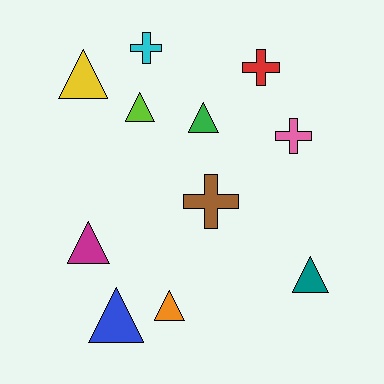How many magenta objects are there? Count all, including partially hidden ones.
There is 1 magenta object.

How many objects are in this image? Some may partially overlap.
There are 11 objects.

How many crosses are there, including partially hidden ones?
There are 4 crosses.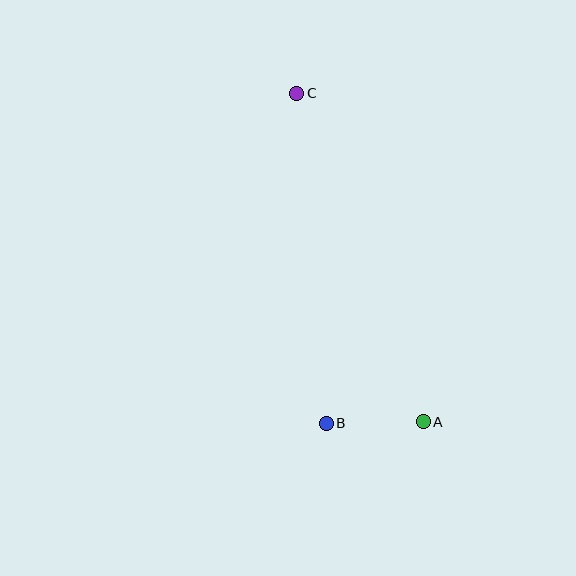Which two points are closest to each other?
Points A and B are closest to each other.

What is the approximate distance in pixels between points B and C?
The distance between B and C is approximately 331 pixels.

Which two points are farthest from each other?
Points A and C are farthest from each other.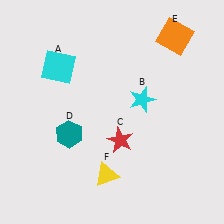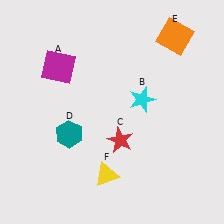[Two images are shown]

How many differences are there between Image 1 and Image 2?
There is 1 difference between the two images.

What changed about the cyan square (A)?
In Image 1, A is cyan. In Image 2, it changed to magenta.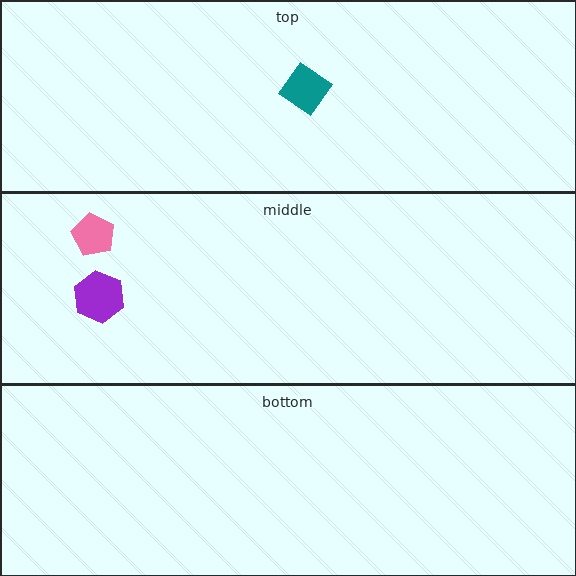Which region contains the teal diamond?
The top region.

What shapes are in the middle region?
The purple hexagon, the pink pentagon.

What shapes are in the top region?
The teal diamond.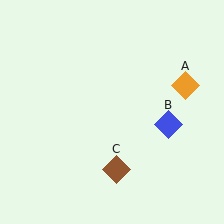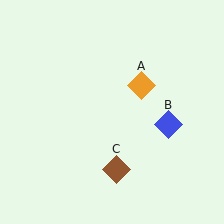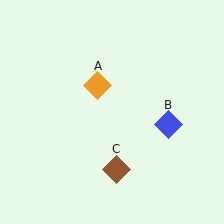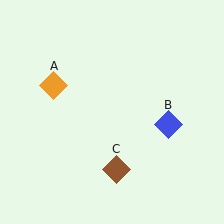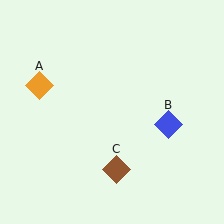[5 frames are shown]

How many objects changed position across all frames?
1 object changed position: orange diamond (object A).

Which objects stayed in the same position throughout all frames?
Blue diamond (object B) and brown diamond (object C) remained stationary.